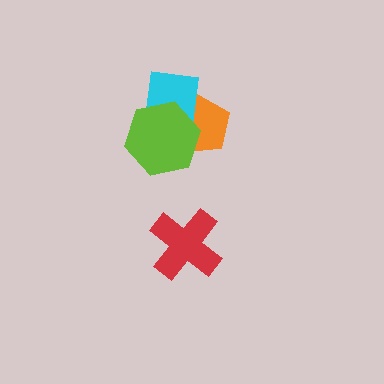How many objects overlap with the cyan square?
2 objects overlap with the cyan square.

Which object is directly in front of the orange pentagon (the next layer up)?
The cyan square is directly in front of the orange pentagon.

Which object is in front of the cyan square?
The lime hexagon is in front of the cyan square.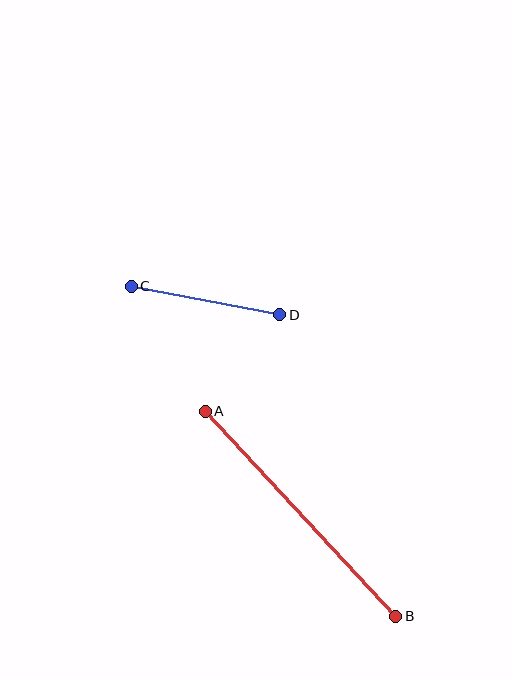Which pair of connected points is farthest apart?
Points A and B are farthest apart.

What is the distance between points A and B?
The distance is approximately 280 pixels.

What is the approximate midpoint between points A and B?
The midpoint is at approximately (300, 514) pixels.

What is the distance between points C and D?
The distance is approximately 151 pixels.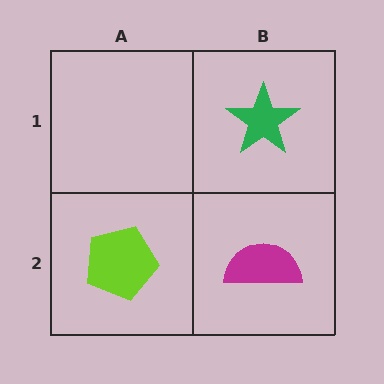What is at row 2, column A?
A lime pentagon.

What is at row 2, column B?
A magenta semicircle.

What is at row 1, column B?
A green star.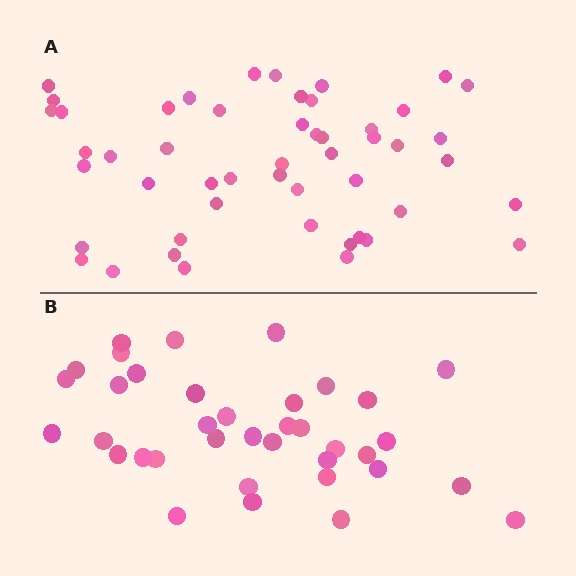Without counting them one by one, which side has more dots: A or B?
Region A (the top region) has more dots.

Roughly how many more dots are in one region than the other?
Region A has approximately 15 more dots than region B.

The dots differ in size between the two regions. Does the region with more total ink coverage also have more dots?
No. Region B has more total ink coverage because its dots are larger, but region A actually contains more individual dots. Total area can be misleading — the number of items is what matters here.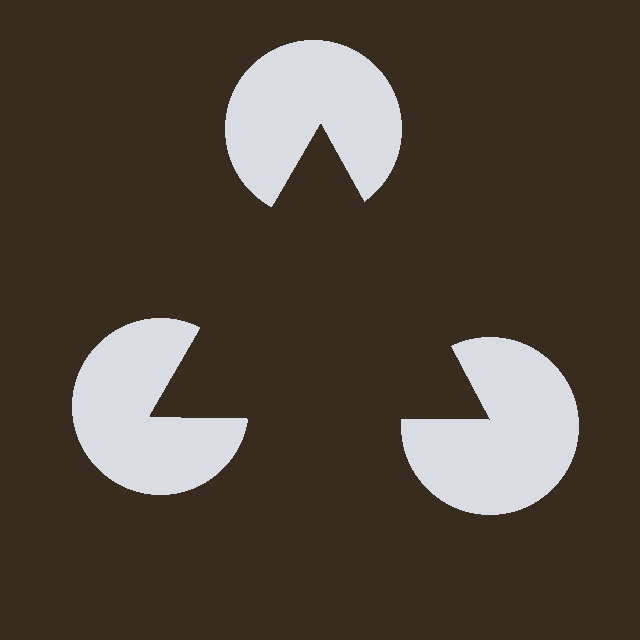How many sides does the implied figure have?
3 sides.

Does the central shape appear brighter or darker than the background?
It typically appears slightly darker than the background, even though no actual brightness change is drawn.